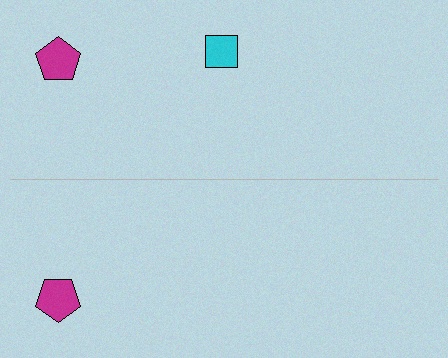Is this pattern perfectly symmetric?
No, the pattern is not perfectly symmetric. A cyan square is missing from the bottom side.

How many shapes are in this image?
There are 3 shapes in this image.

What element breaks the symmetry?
A cyan square is missing from the bottom side.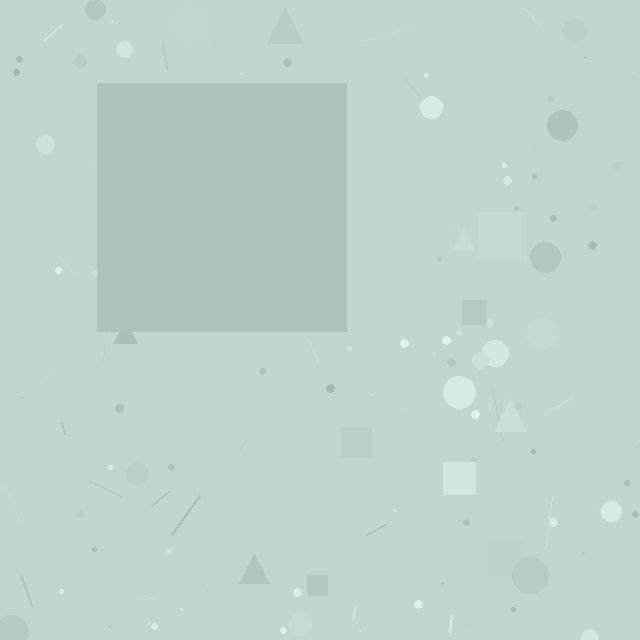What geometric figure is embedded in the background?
A square is embedded in the background.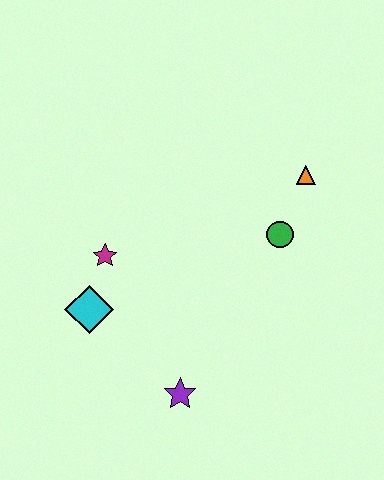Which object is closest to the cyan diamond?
The magenta star is closest to the cyan diamond.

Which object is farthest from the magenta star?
The orange triangle is farthest from the magenta star.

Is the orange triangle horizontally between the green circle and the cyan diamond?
No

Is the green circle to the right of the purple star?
Yes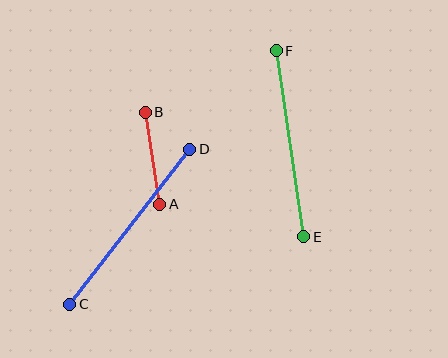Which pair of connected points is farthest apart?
Points C and D are farthest apart.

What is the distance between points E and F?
The distance is approximately 188 pixels.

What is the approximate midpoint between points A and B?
The midpoint is at approximately (152, 158) pixels.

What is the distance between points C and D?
The distance is approximately 196 pixels.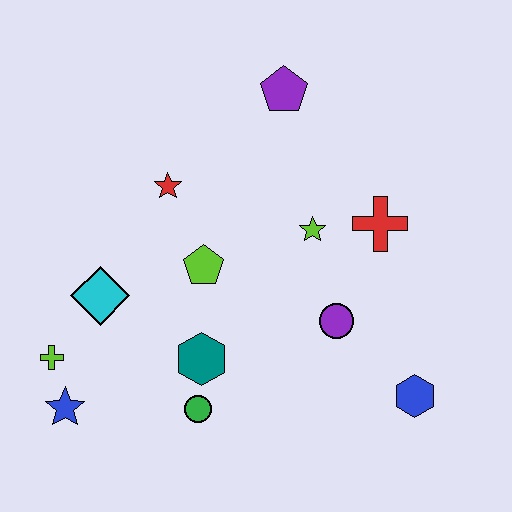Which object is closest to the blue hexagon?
The purple circle is closest to the blue hexagon.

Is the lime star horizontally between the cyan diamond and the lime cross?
No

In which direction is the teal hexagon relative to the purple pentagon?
The teal hexagon is below the purple pentagon.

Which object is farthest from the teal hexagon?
The purple pentagon is farthest from the teal hexagon.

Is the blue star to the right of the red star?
No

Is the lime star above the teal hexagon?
Yes